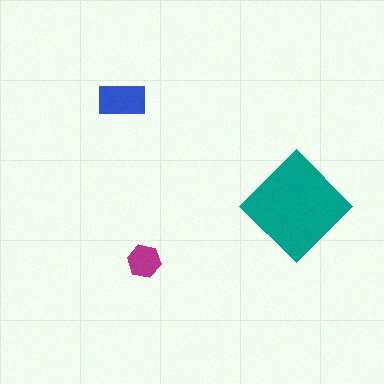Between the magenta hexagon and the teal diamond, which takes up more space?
The teal diamond.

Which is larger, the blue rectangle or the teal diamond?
The teal diamond.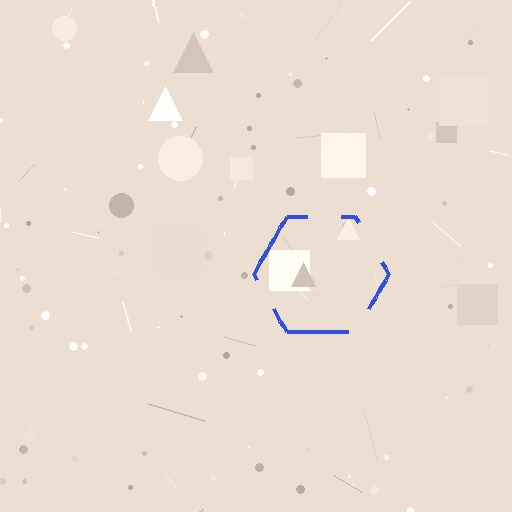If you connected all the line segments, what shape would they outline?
They would outline a hexagon.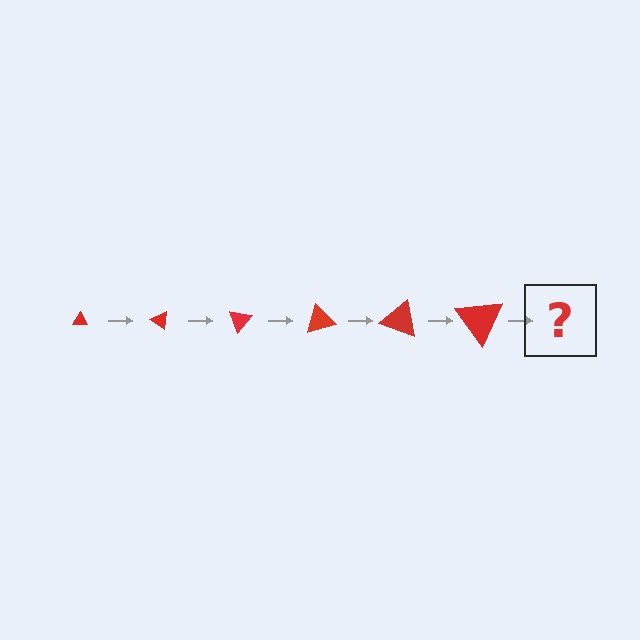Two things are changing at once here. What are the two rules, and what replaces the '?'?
The two rules are that the triangle grows larger each step and it rotates 35 degrees each step. The '?' should be a triangle, larger than the previous one and rotated 210 degrees from the start.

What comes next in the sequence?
The next element should be a triangle, larger than the previous one and rotated 210 degrees from the start.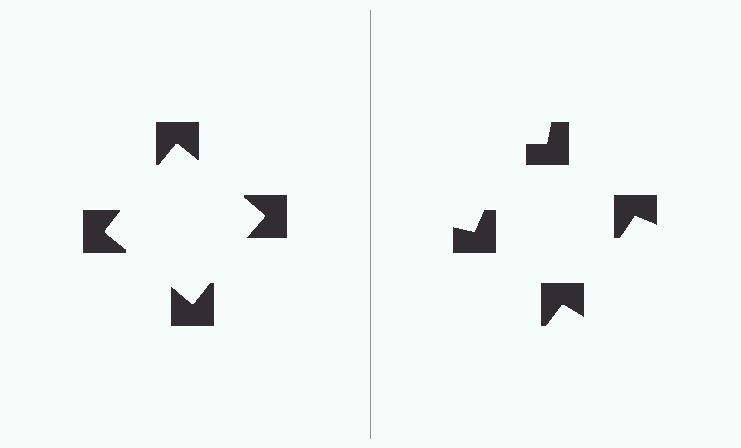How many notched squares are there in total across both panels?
8 — 4 on each side.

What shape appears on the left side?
An illusory square.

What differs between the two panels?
The notched squares are positioned identically on both sides; only the wedge orientations differ. On the left they align to a square; on the right they are misaligned.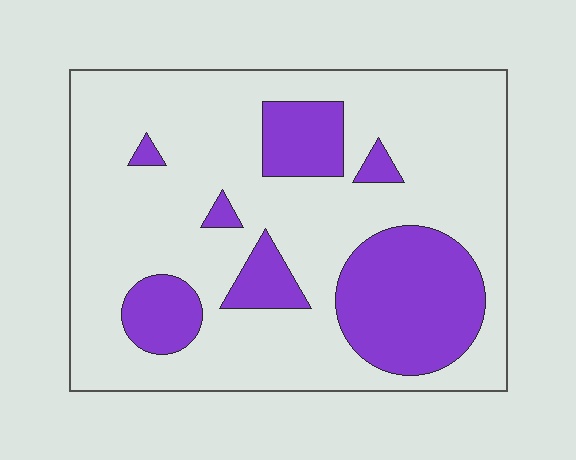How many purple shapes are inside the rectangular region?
7.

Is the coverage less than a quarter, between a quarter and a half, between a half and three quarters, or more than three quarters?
Between a quarter and a half.